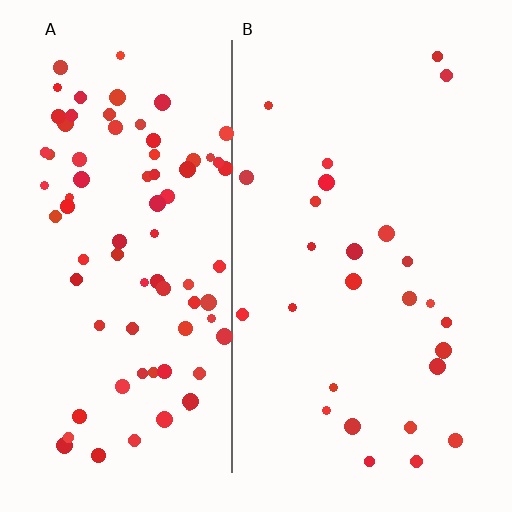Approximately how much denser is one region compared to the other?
Approximately 3.0× — region A over region B.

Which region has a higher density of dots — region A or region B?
A (the left).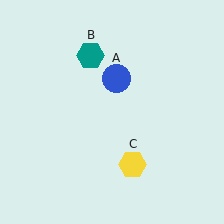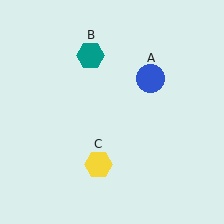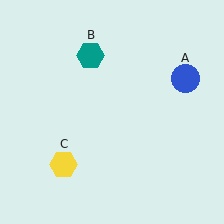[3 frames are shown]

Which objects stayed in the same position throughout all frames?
Teal hexagon (object B) remained stationary.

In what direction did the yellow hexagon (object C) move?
The yellow hexagon (object C) moved left.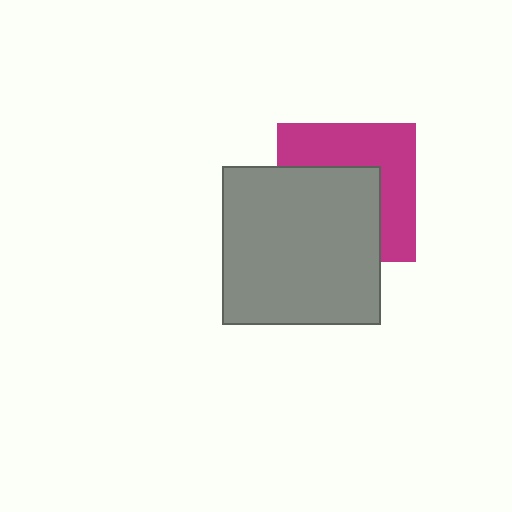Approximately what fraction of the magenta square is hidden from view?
Roughly 52% of the magenta square is hidden behind the gray square.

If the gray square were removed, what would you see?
You would see the complete magenta square.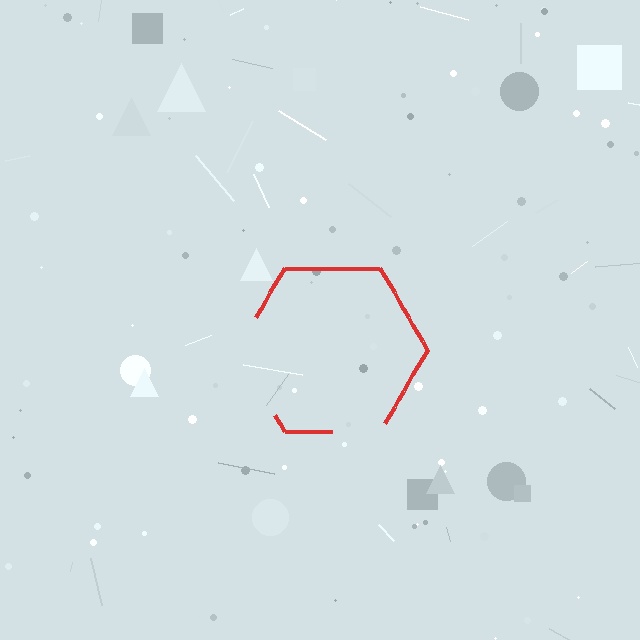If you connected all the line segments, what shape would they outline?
They would outline a hexagon.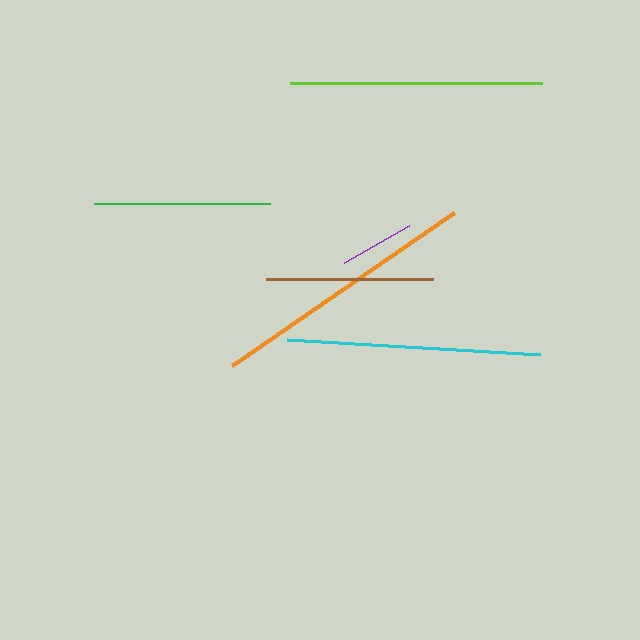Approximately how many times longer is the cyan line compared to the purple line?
The cyan line is approximately 3.4 times the length of the purple line.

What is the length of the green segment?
The green segment is approximately 177 pixels long.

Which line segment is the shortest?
The purple line is the shortest at approximately 75 pixels.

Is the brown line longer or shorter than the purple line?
The brown line is longer than the purple line.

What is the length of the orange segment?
The orange segment is approximately 269 pixels long.